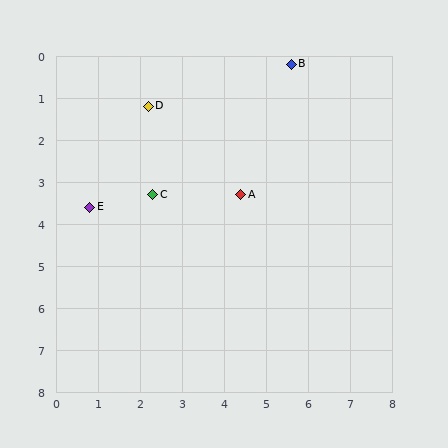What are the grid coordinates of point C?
Point C is at approximately (2.3, 3.3).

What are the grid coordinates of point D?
Point D is at approximately (2.2, 1.2).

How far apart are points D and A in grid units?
Points D and A are about 3.0 grid units apart.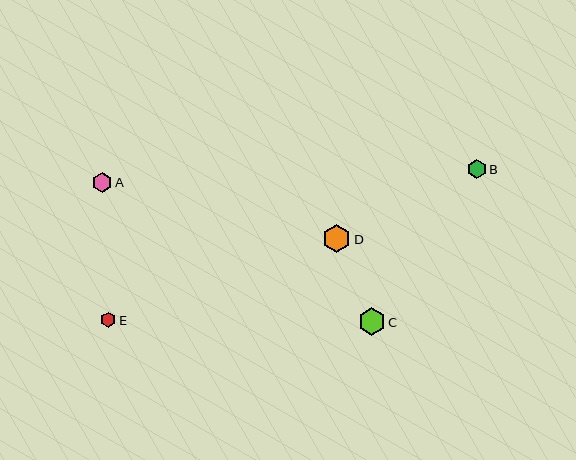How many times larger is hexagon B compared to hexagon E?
Hexagon B is approximately 1.3 times the size of hexagon E.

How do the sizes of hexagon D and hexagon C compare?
Hexagon D and hexagon C are approximately the same size.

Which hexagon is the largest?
Hexagon D is the largest with a size of approximately 28 pixels.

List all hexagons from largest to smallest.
From largest to smallest: D, C, A, B, E.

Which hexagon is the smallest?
Hexagon E is the smallest with a size of approximately 15 pixels.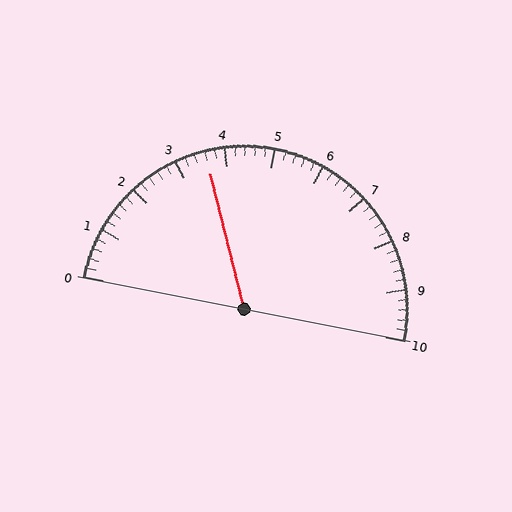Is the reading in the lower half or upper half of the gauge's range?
The reading is in the lower half of the range (0 to 10).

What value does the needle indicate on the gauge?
The needle indicates approximately 3.6.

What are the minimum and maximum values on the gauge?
The gauge ranges from 0 to 10.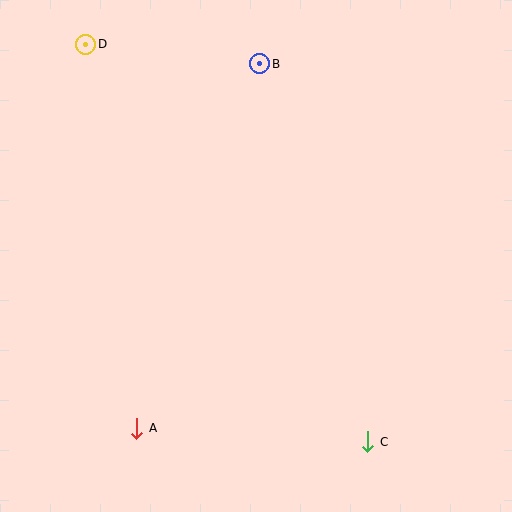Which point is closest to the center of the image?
Point B at (260, 64) is closest to the center.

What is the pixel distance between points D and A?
The distance between D and A is 388 pixels.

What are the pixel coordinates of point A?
Point A is at (137, 428).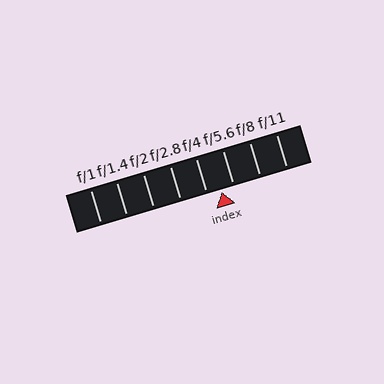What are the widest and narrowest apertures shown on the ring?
The widest aperture shown is f/1 and the narrowest is f/11.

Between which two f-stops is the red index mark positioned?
The index mark is between f/4 and f/5.6.